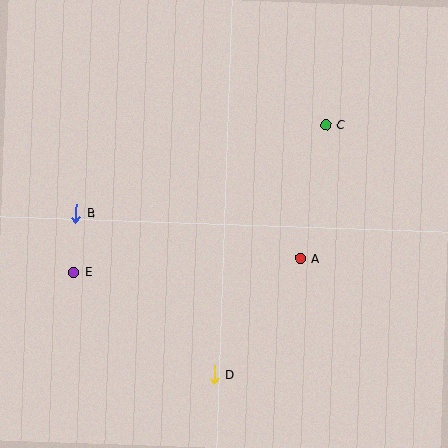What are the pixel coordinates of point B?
Point B is at (76, 213).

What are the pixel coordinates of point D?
Point D is at (214, 374).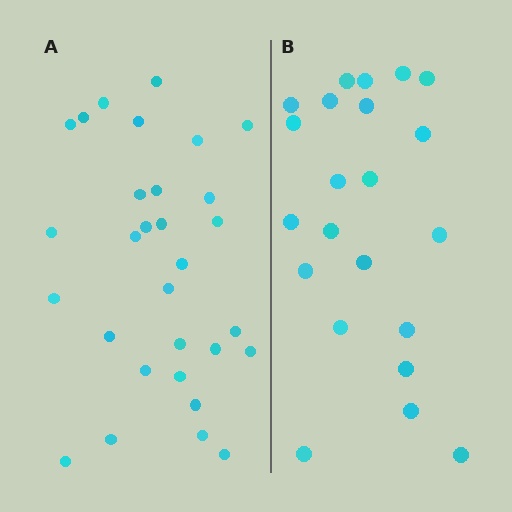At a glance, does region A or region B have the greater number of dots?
Region A (the left region) has more dots.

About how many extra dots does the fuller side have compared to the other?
Region A has roughly 8 or so more dots than region B.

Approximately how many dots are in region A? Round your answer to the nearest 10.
About 30 dots.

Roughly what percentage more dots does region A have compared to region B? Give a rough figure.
About 35% more.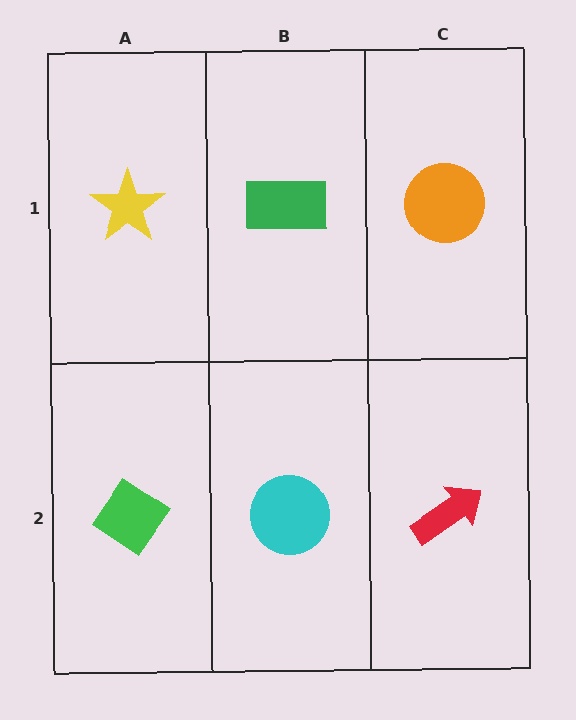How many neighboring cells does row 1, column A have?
2.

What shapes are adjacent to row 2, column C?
An orange circle (row 1, column C), a cyan circle (row 2, column B).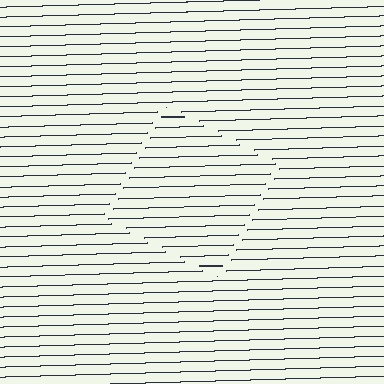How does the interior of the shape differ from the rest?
The interior of the shape contains the same grating, shifted by half a period — the contour is defined by the phase discontinuity where line-ends from the inner and outer gratings abut.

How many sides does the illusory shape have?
4 sides — the line-ends trace a square.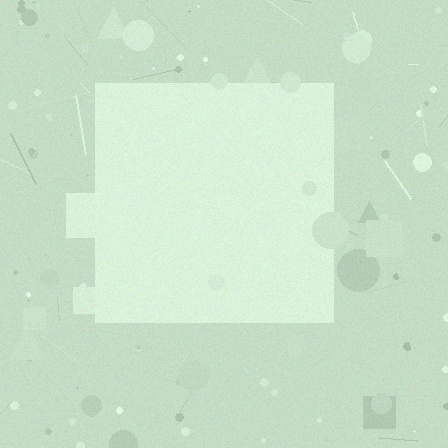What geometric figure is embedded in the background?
A square is embedded in the background.